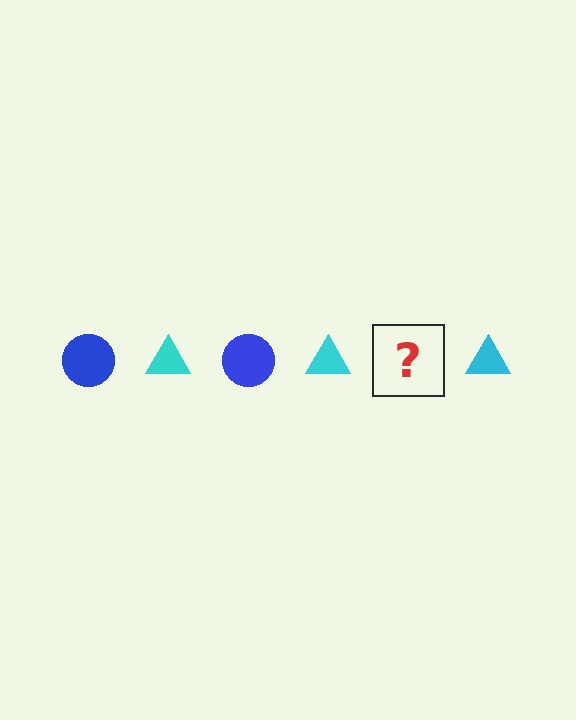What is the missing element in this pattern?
The missing element is a blue circle.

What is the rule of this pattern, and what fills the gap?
The rule is that the pattern alternates between blue circle and cyan triangle. The gap should be filled with a blue circle.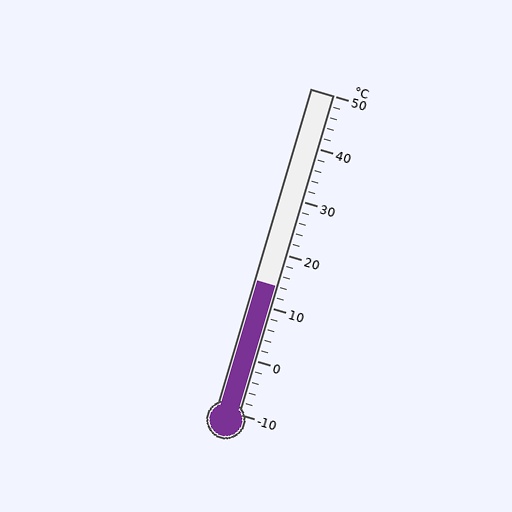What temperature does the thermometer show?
The thermometer shows approximately 14°C.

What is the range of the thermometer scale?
The thermometer scale ranges from -10°C to 50°C.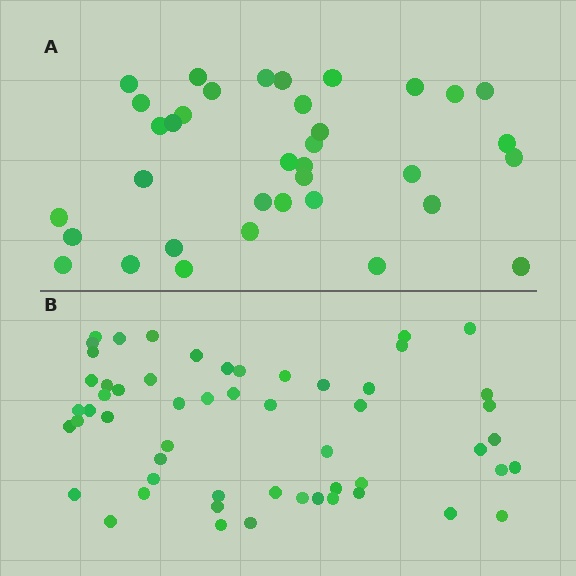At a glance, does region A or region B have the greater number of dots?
Region B (the bottom region) has more dots.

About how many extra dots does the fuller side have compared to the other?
Region B has approximately 20 more dots than region A.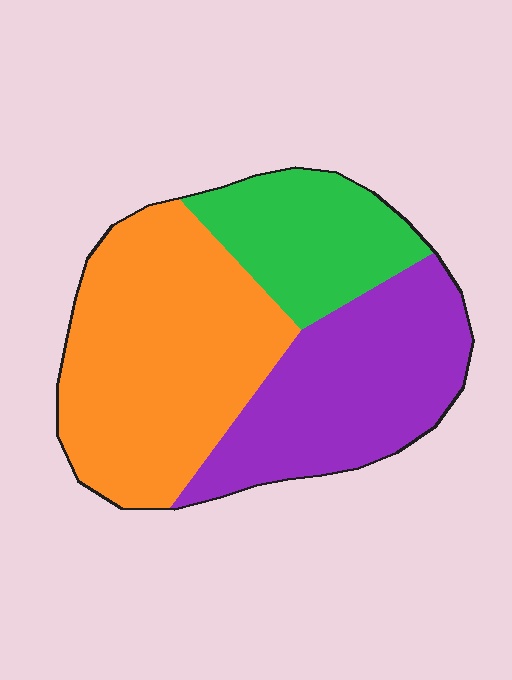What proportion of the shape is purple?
Purple covers roughly 35% of the shape.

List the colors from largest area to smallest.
From largest to smallest: orange, purple, green.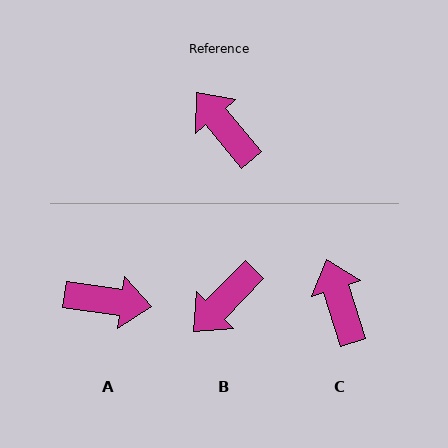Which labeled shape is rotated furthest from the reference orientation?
A, about 138 degrees away.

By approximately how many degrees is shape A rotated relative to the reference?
Approximately 138 degrees clockwise.